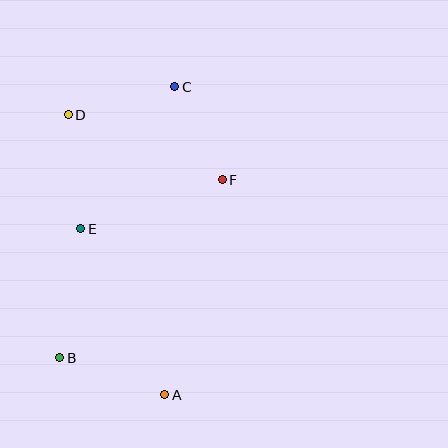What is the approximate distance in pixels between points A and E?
The distance between A and E is approximately 186 pixels.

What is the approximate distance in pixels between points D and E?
The distance between D and E is approximately 115 pixels.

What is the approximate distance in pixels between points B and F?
The distance between B and F is approximately 241 pixels.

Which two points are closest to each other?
Points C and F are closest to each other.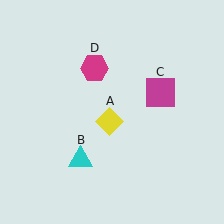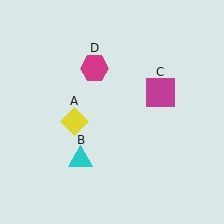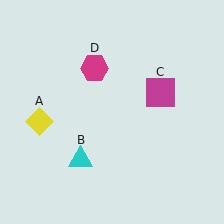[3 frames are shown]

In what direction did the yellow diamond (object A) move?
The yellow diamond (object A) moved left.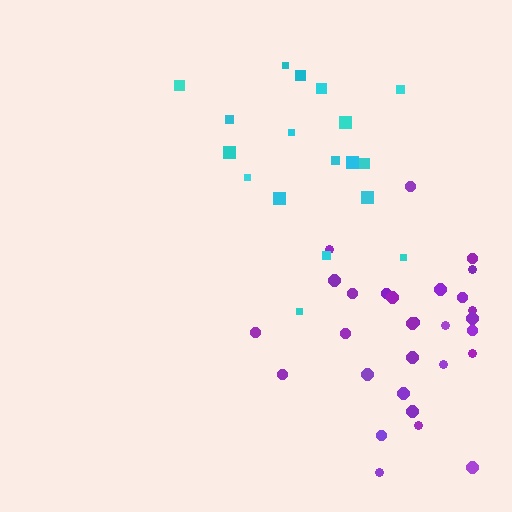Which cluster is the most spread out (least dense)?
Cyan.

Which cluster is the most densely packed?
Purple.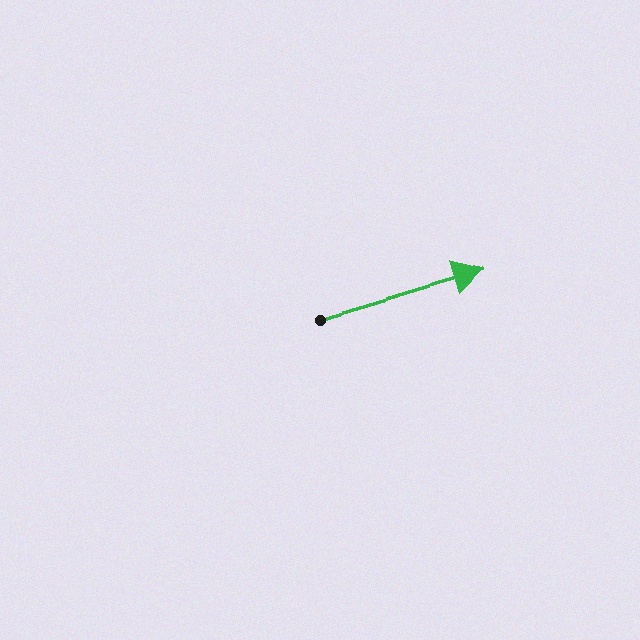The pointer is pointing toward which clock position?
Roughly 2 o'clock.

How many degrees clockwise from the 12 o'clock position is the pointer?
Approximately 74 degrees.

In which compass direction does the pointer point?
East.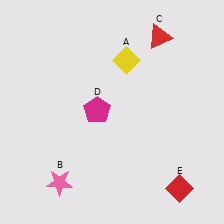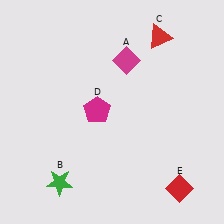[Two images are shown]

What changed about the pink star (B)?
In Image 1, B is pink. In Image 2, it changed to green.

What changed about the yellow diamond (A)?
In Image 1, A is yellow. In Image 2, it changed to magenta.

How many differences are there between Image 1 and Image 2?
There are 2 differences between the two images.